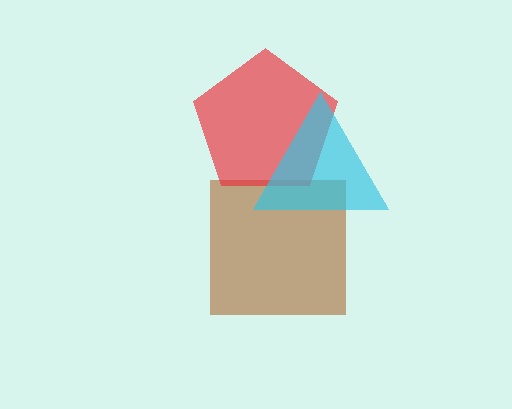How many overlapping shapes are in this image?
There are 3 overlapping shapes in the image.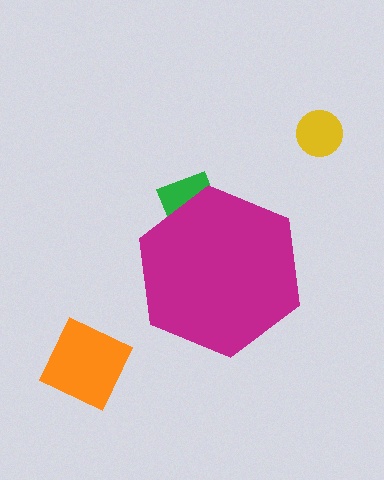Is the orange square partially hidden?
No, the orange square is fully visible.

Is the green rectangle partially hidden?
Yes, the green rectangle is partially hidden behind the magenta hexagon.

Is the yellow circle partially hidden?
No, the yellow circle is fully visible.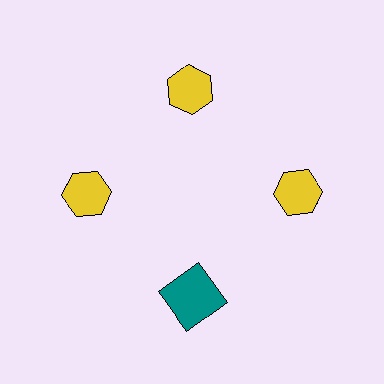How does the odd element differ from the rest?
It differs in both color (teal instead of yellow) and shape (square instead of hexagon).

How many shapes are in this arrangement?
There are 4 shapes arranged in a ring pattern.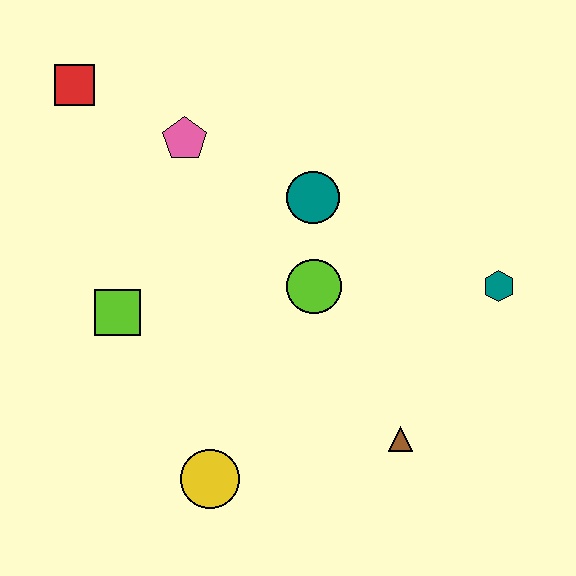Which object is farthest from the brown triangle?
The red square is farthest from the brown triangle.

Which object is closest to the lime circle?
The teal circle is closest to the lime circle.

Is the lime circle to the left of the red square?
No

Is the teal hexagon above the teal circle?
No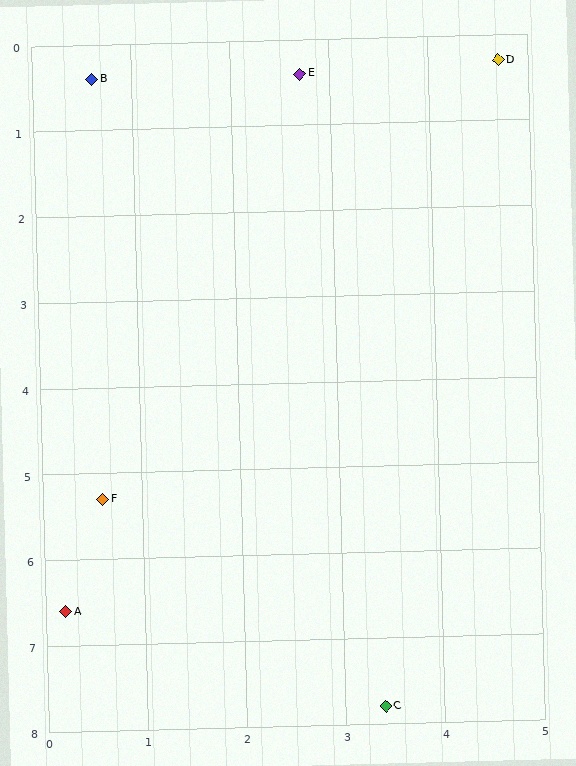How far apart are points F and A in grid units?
Points F and A are about 1.4 grid units apart.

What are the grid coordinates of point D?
Point D is at approximately (4.7, 0.3).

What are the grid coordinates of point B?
Point B is at approximately (0.6, 0.4).